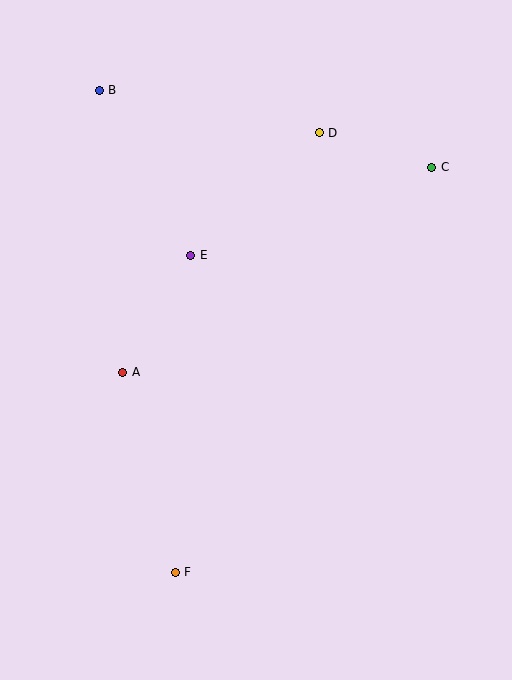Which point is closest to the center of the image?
Point E at (190, 255) is closest to the center.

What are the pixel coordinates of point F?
Point F is at (175, 573).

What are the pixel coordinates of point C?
Point C is at (432, 168).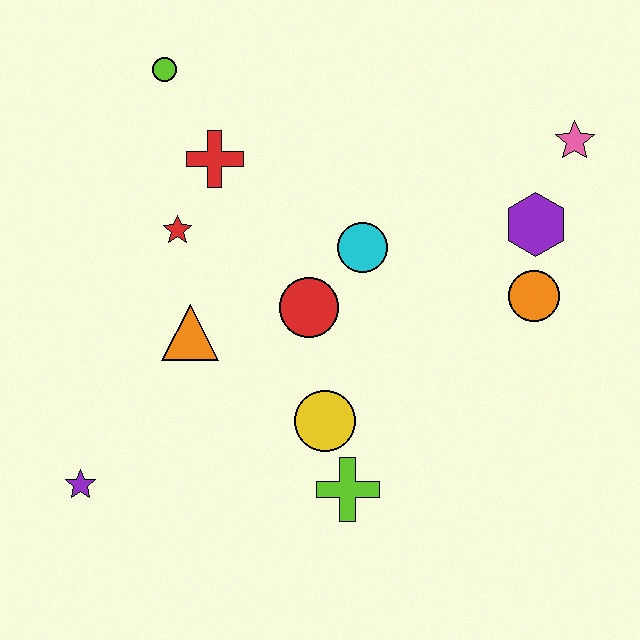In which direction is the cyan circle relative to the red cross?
The cyan circle is to the right of the red cross.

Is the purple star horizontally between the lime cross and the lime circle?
No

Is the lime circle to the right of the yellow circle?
No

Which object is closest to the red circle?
The cyan circle is closest to the red circle.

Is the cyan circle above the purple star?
Yes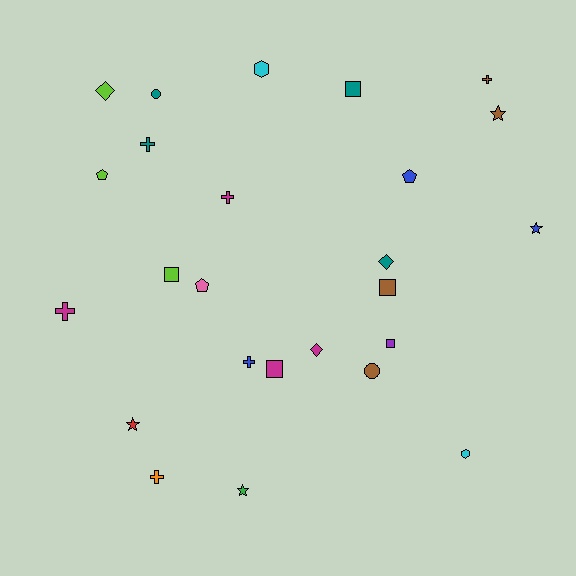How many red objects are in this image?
There is 1 red object.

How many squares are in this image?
There are 5 squares.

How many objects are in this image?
There are 25 objects.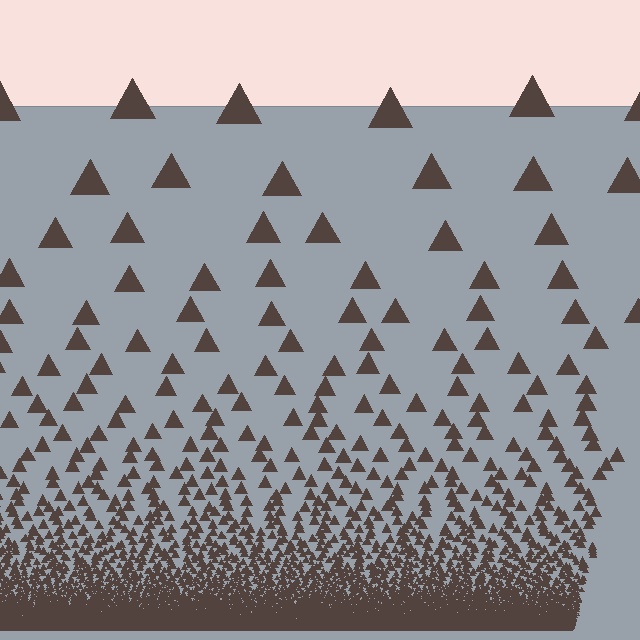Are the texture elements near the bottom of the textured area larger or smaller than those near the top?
Smaller. The gradient is inverted — elements near the bottom are smaller and denser.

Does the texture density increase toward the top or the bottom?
Density increases toward the bottom.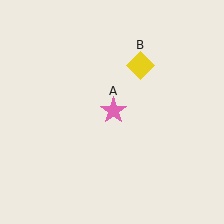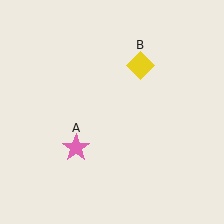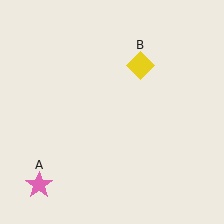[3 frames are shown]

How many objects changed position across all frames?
1 object changed position: pink star (object A).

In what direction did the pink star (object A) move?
The pink star (object A) moved down and to the left.